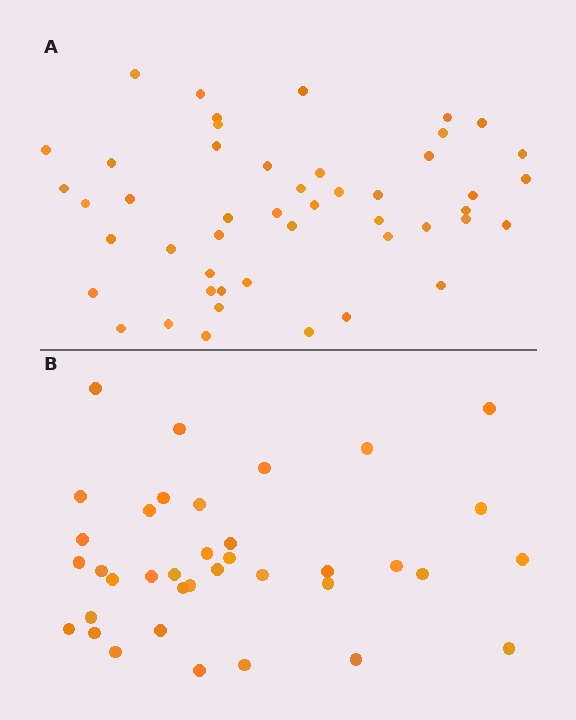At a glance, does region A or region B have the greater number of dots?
Region A (the top region) has more dots.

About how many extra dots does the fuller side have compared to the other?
Region A has roughly 12 or so more dots than region B.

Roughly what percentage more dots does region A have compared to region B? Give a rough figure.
About 30% more.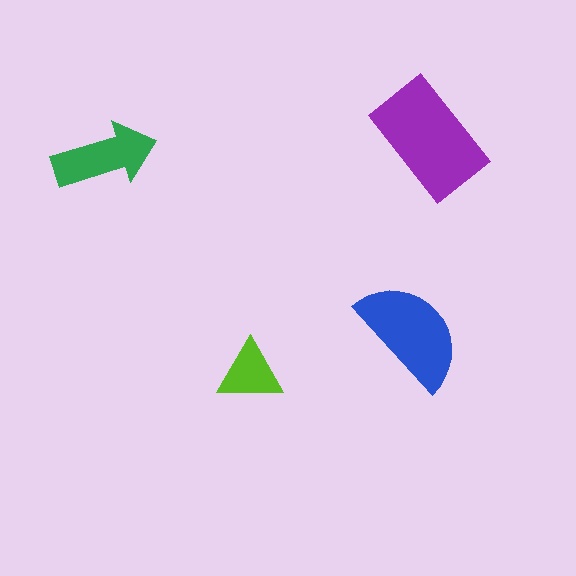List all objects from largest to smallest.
The purple rectangle, the blue semicircle, the green arrow, the lime triangle.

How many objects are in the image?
There are 4 objects in the image.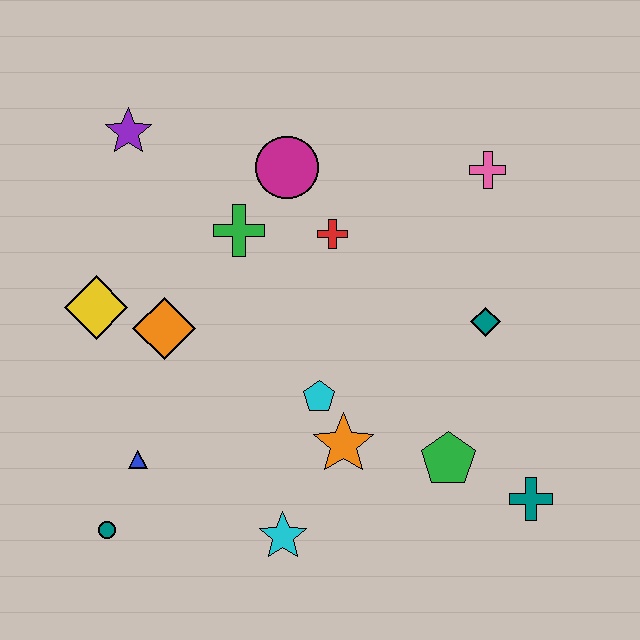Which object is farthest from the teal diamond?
The teal circle is farthest from the teal diamond.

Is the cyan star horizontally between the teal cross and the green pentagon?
No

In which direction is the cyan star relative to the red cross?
The cyan star is below the red cross.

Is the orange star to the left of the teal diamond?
Yes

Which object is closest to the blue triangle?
The teal circle is closest to the blue triangle.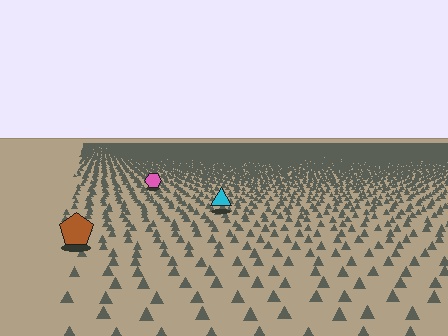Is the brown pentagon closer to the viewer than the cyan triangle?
Yes. The brown pentagon is closer — you can tell from the texture gradient: the ground texture is coarser near it.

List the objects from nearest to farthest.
From nearest to farthest: the brown pentagon, the cyan triangle, the pink hexagon.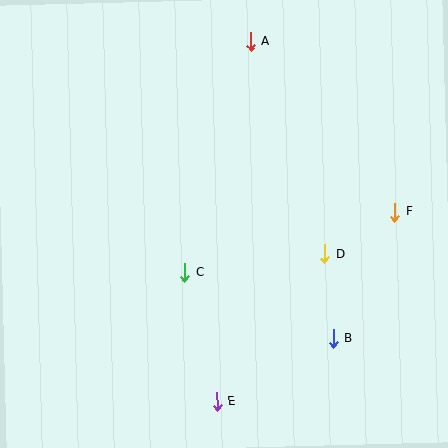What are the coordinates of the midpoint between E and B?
The midpoint between E and B is at (275, 370).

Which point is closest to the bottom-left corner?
Point E is closest to the bottom-left corner.